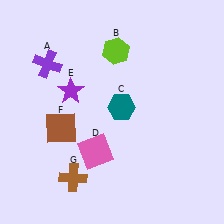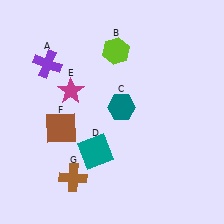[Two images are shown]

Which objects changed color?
D changed from pink to teal. E changed from purple to magenta.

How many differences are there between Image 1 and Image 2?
There are 2 differences between the two images.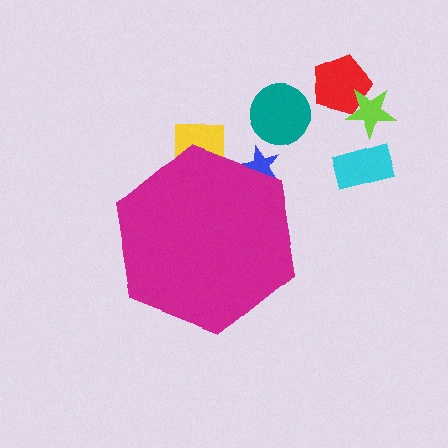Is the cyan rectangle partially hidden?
No, the cyan rectangle is fully visible.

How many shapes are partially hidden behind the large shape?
2 shapes are partially hidden.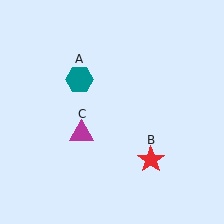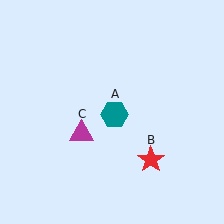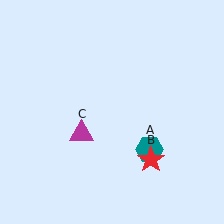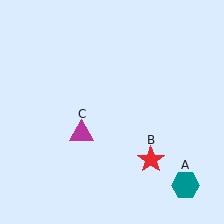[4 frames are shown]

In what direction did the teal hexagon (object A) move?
The teal hexagon (object A) moved down and to the right.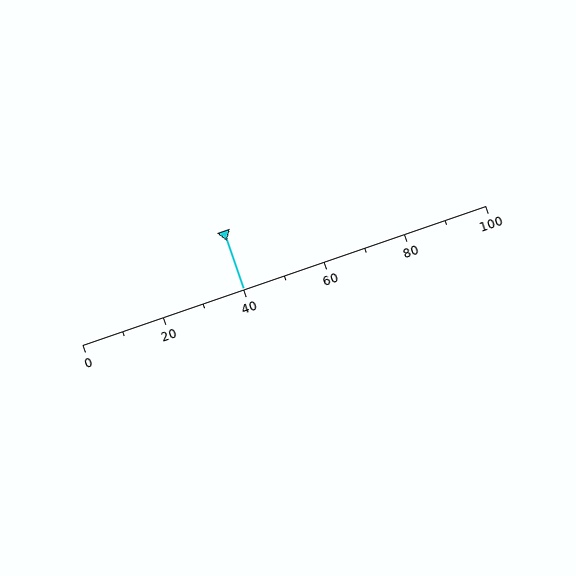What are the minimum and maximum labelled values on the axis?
The axis runs from 0 to 100.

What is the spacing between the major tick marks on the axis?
The major ticks are spaced 20 apart.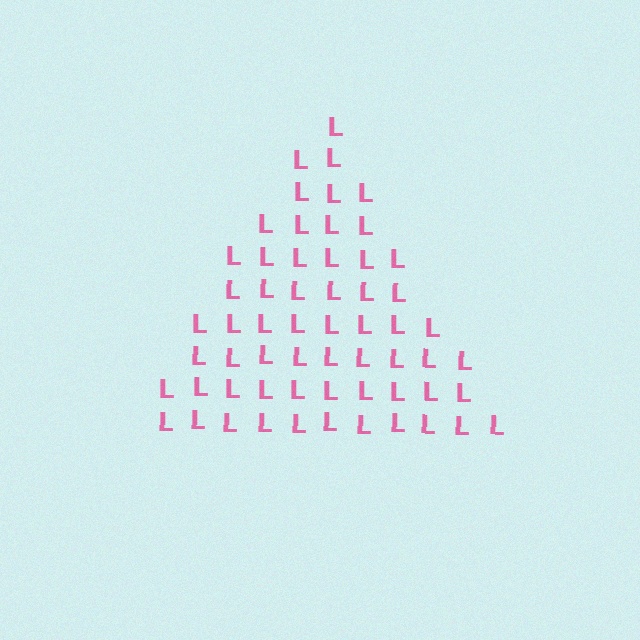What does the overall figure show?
The overall figure shows a triangle.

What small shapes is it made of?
It is made of small letter L's.